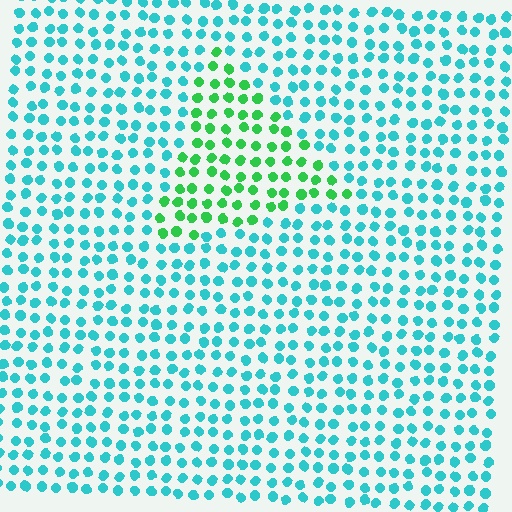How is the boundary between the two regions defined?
The boundary is defined purely by a slight shift in hue (about 50 degrees). Spacing, size, and orientation are identical on both sides.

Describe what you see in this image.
The image is filled with small cyan elements in a uniform arrangement. A triangle-shaped region is visible where the elements are tinted to a slightly different hue, forming a subtle color boundary.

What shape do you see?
I see a triangle.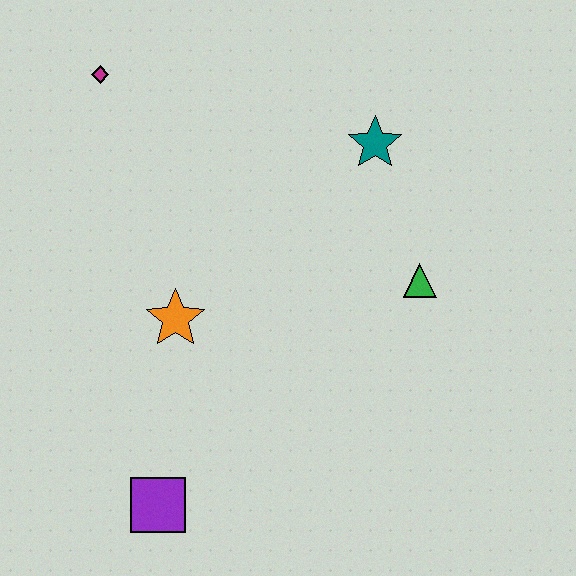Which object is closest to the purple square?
The orange star is closest to the purple square.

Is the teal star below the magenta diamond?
Yes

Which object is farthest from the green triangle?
The magenta diamond is farthest from the green triangle.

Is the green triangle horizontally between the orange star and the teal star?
No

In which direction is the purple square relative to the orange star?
The purple square is below the orange star.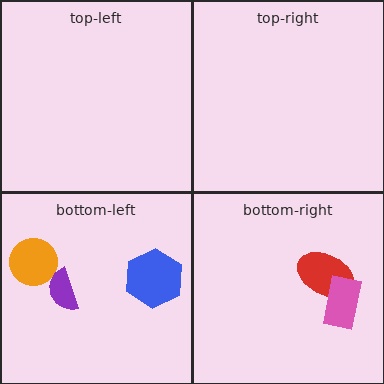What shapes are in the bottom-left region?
The blue hexagon, the orange circle, the purple semicircle.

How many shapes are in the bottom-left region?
3.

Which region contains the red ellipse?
The bottom-right region.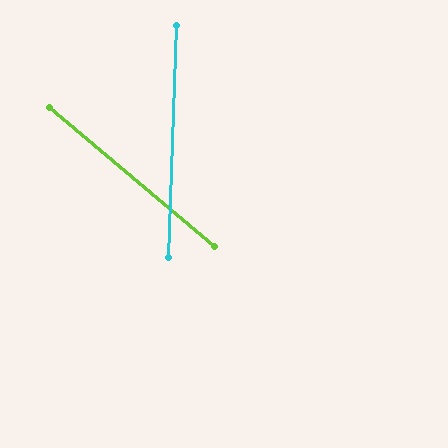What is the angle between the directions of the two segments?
Approximately 52 degrees.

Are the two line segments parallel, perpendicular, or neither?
Neither parallel nor perpendicular — they differ by about 52°.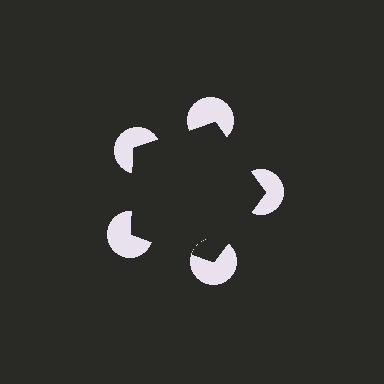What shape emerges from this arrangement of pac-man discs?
An illusory pentagon — its edges are inferred from the aligned wedge cuts in the pac-man discs, not physically drawn.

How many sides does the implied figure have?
5 sides.